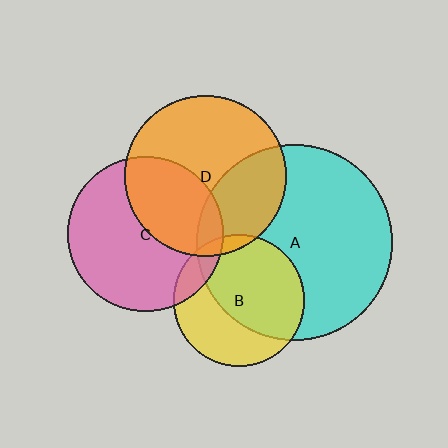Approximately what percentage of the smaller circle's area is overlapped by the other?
Approximately 5%.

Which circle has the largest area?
Circle A (cyan).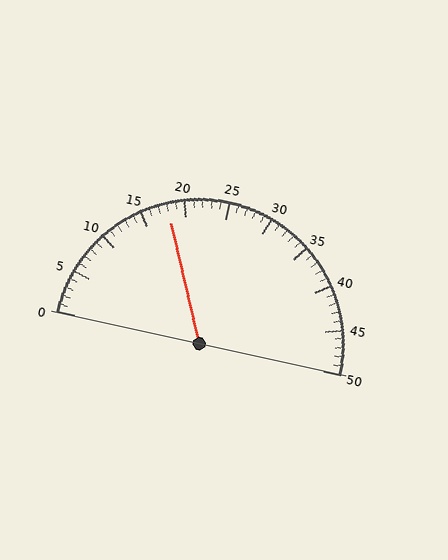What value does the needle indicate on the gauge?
The needle indicates approximately 18.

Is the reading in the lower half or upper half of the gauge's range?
The reading is in the lower half of the range (0 to 50).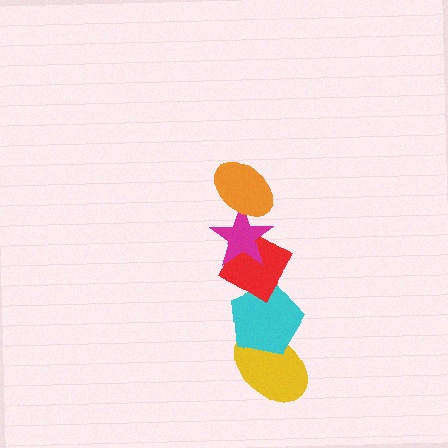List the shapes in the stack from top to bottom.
From top to bottom: the orange ellipse, the magenta star, the red diamond, the cyan pentagon, the yellow ellipse.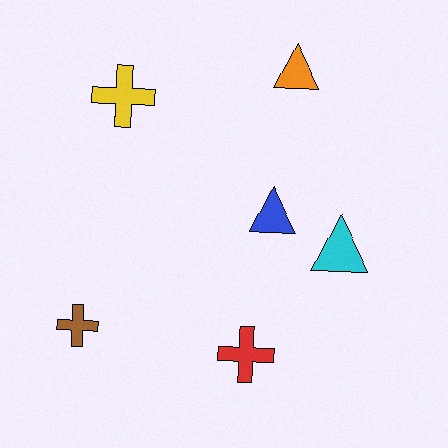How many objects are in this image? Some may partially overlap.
There are 6 objects.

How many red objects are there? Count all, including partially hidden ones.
There is 1 red object.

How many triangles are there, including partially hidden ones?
There are 3 triangles.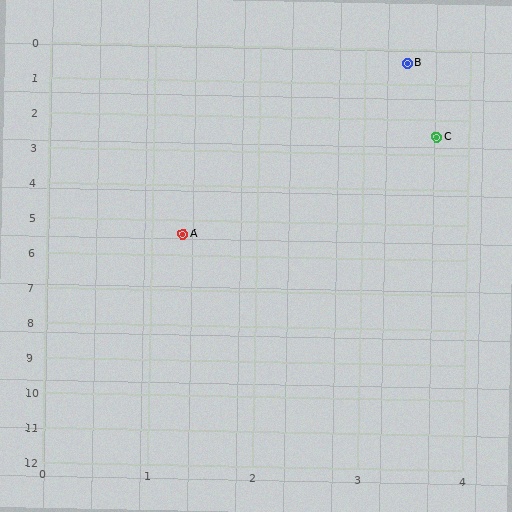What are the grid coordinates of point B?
Point B is at approximately (3.4, 0.4).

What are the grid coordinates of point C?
Point C is at approximately (3.7, 2.5).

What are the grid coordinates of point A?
Point A is at approximately (1.3, 5.4).